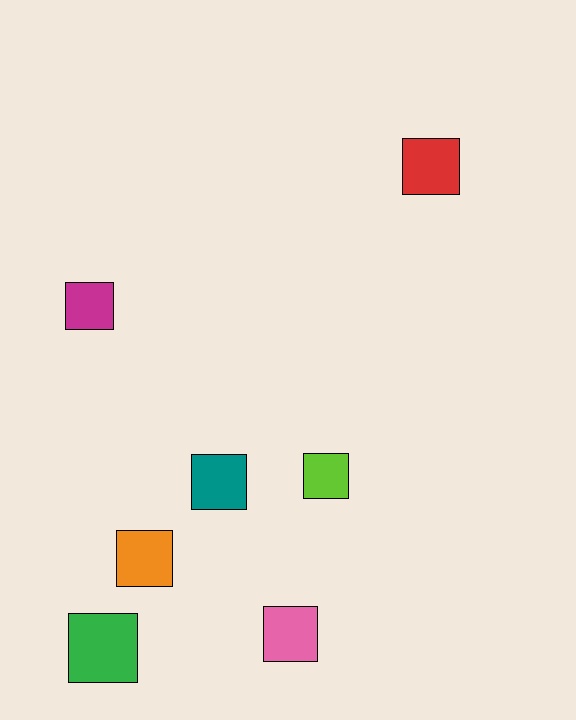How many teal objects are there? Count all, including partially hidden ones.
There is 1 teal object.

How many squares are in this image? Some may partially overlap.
There are 7 squares.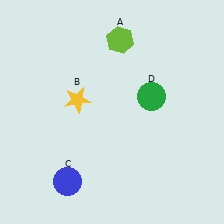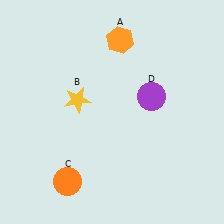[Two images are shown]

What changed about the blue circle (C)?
In Image 1, C is blue. In Image 2, it changed to orange.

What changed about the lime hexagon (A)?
In Image 1, A is lime. In Image 2, it changed to orange.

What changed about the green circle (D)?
In Image 1, D is green. In Image 2, it changed to purple.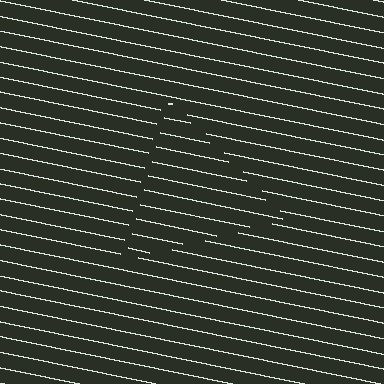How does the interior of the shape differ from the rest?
The interior of the shape contains the same grating, shifted by half a period — the contour is defined by the phase discontinuity where line-ends from the inner and outer gratings abut.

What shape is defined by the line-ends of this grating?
An illusory triangle. The interior of the shape contains the same grating, shifted by half a period — the contour is defined by the phase discontinuity where line-ends from the inner and outer gratings abut.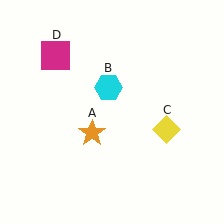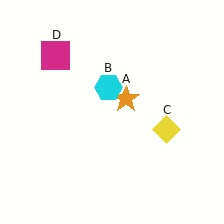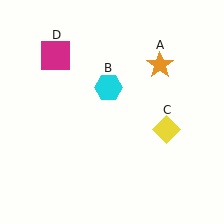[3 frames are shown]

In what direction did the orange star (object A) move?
The orange star (object A) moved up and to the right.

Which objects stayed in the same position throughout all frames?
Cyan hexagon (object B) and yellow diamond (object C) and magenta square (object D) remained stationary.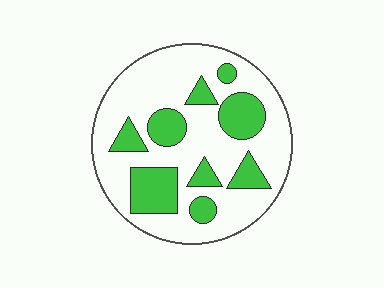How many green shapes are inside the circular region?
9.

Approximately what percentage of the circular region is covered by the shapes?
Approximately 30%.